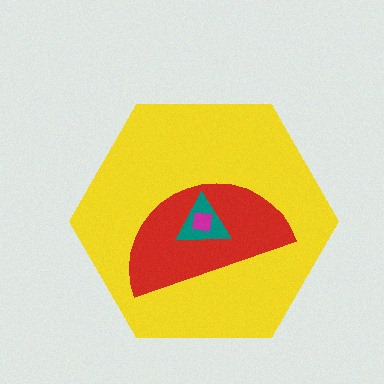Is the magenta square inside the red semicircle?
Yes.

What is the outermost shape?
The yellow hexagon.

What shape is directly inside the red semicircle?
The teal triangle.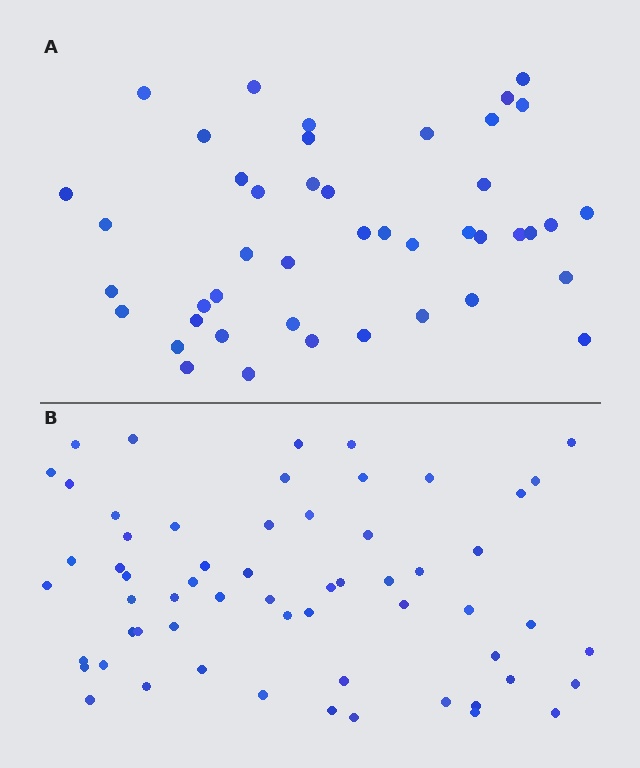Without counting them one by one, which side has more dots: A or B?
Region B (the bottom region) has more dots.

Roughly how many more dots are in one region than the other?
Region B has approximately 15 more dots than region A.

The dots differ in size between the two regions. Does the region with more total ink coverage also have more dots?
No. Region A has more total ink coverage because its dots are larger, but region B actually contains more individual dots. Total area can be misleading — the number of items is what matters here.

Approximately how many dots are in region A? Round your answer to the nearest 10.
About 40 dots. (The exact count is 44, which rounds to 40.)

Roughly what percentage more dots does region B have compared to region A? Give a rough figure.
About 35% more.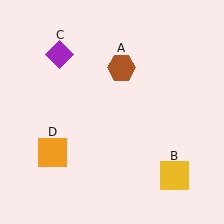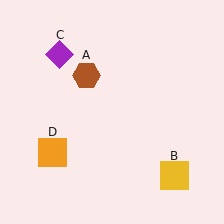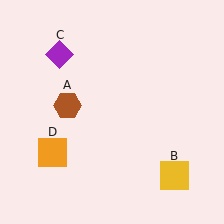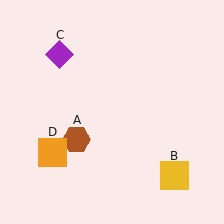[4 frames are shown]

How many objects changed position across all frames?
1 object changed position: brown hexagon (object A).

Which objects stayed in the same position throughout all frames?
Yellow square (object B) and purple diamond (object C) and orange square (object D) remained stationary.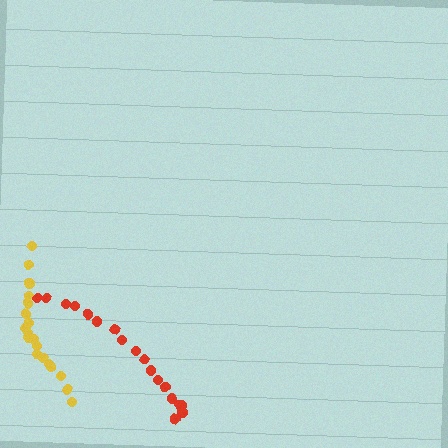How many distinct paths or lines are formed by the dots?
There are 2 distinct paths.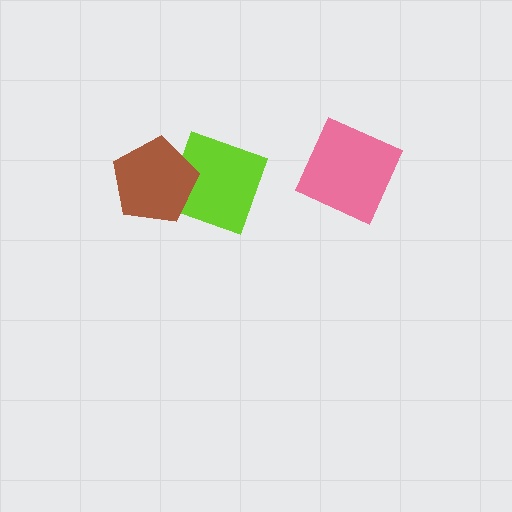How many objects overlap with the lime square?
1 object overlaps with the lime square.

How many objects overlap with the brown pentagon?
1 object overlaps with the brown pentagon.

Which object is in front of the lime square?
The brown pentagon is in front of the lime square.